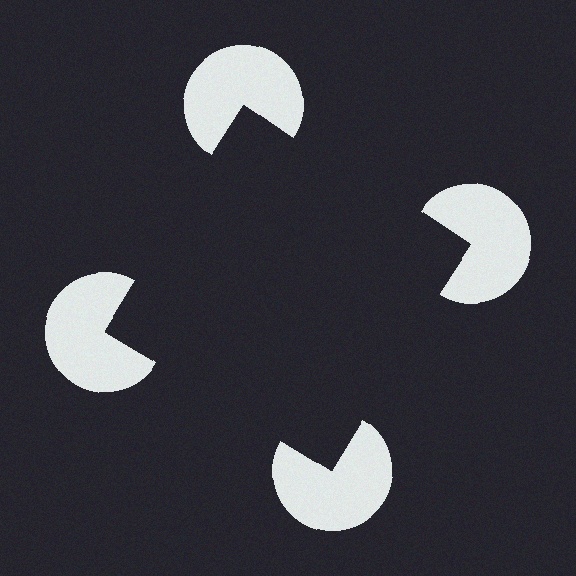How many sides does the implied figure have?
4 sides.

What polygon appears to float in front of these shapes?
An illusory square — its edges are inferred from the aligned wedge cuts in the pac-man discs, not physically drawn.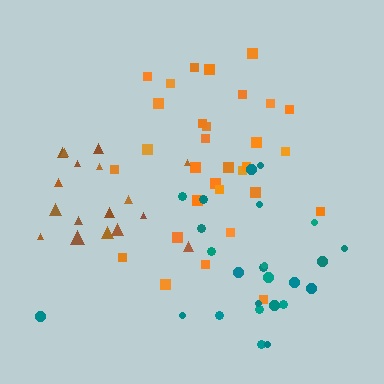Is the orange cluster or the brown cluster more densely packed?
Brown.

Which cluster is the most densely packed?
Brown.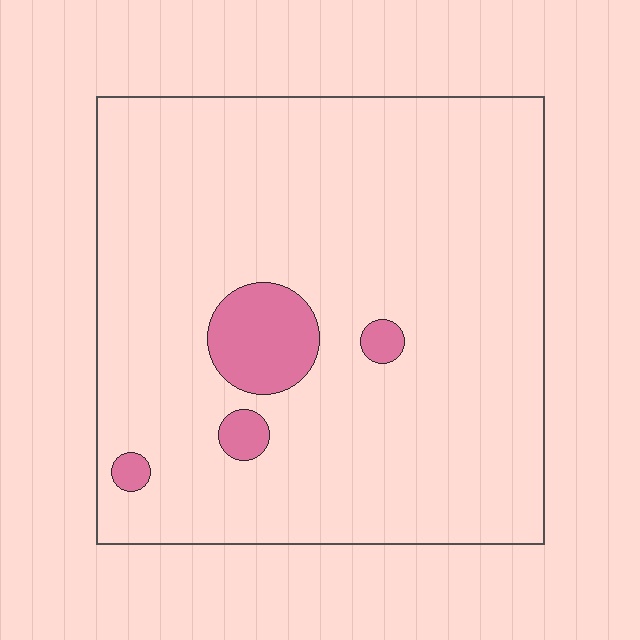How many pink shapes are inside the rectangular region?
4.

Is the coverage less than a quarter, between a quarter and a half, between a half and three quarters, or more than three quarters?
Less than a quarter.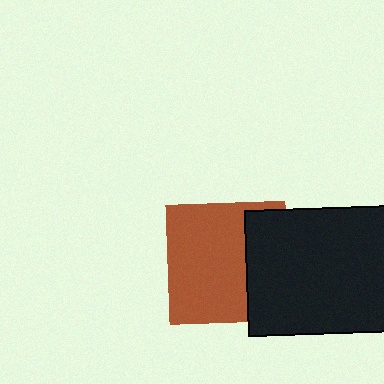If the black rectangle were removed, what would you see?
You would see the complete brown square.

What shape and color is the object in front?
The object in front is a black rectangle.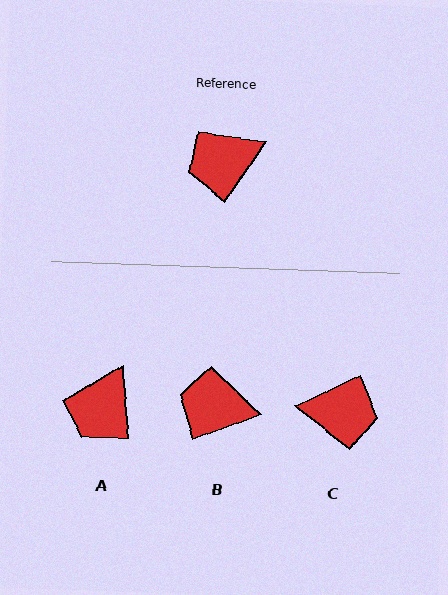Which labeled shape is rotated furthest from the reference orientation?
C, about 151 degrees away.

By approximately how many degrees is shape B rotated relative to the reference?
Approximately 35 degrees clockwise.